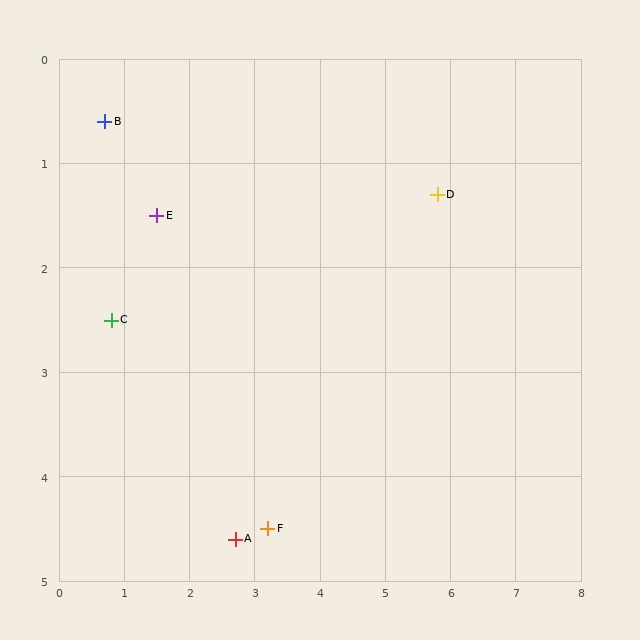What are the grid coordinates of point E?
Point E is at approximately (1.5, 1.5).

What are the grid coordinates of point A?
Point A is at approximately (2.7, 4.6).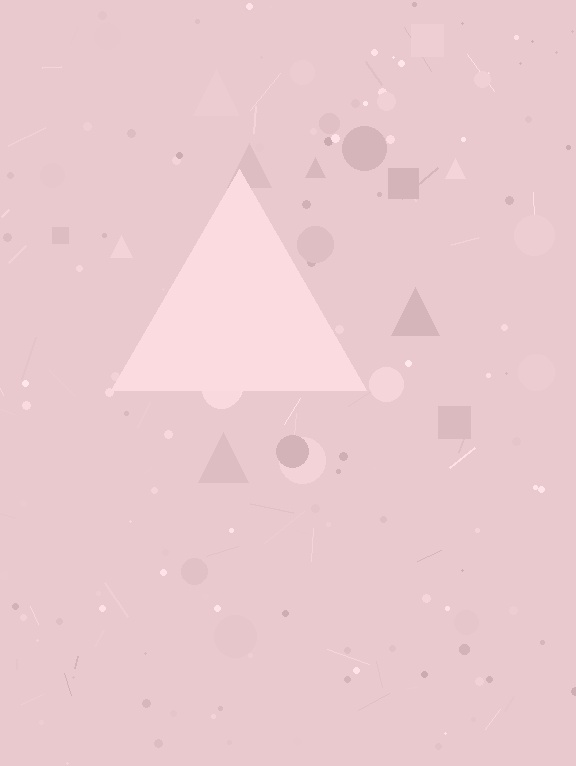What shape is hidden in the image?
A triangle is hidden in the image.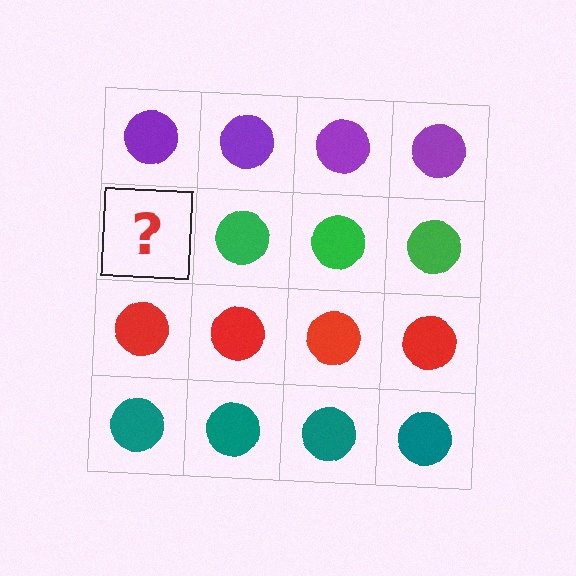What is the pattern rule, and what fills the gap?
The rule is that each row has a consistent color. The gap should be filled with a green circle.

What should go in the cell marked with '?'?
The missing cell should contain a green circle.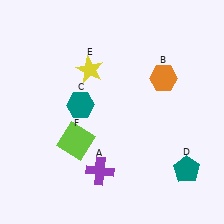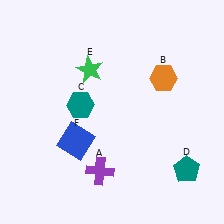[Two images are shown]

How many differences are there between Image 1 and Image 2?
There are 2 differences between the two images.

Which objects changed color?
E changed from yellow to green. F changed from lime to blue.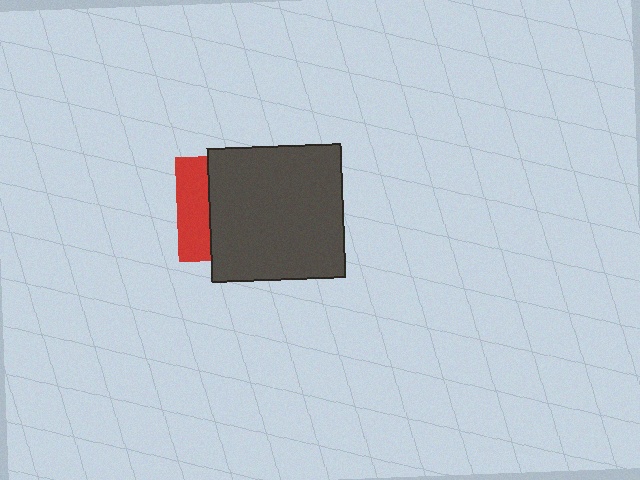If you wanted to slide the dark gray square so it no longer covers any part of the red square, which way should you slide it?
Slide it right — that is the most direct way to separate the two shapes.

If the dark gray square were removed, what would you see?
You would see the complete red square.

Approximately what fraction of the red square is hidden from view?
Roughly 70% of the red square is hidden behind the dark gray square.